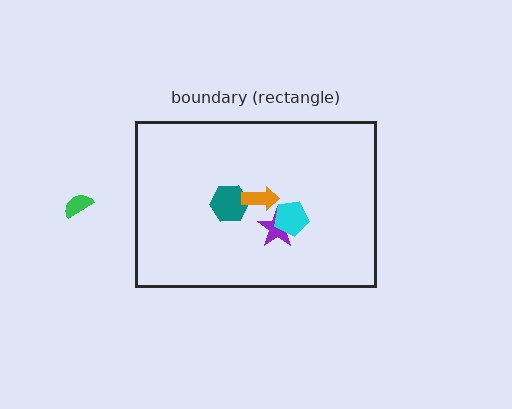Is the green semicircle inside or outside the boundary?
Outside.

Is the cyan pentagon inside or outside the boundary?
Inside.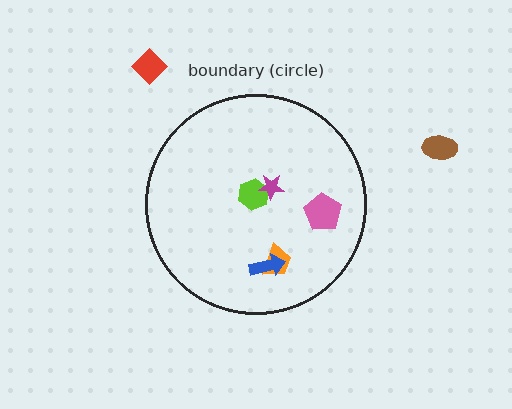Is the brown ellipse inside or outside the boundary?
Outside.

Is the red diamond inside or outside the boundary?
Outside.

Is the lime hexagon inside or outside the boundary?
Inside.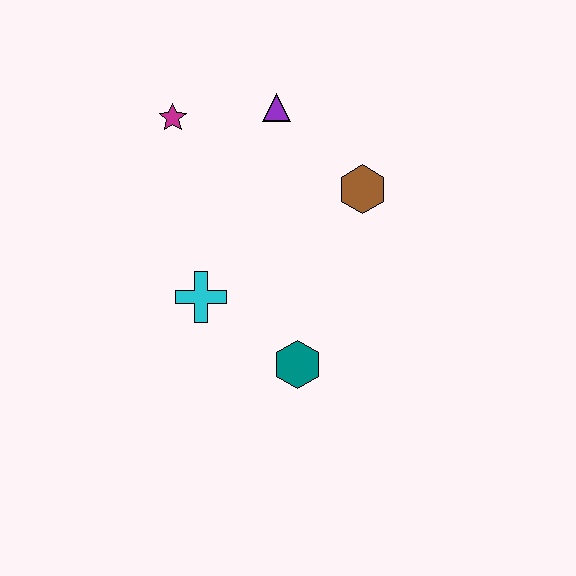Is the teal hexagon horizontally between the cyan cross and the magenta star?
No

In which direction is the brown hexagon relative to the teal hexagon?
The brown hexagon is above the teal hexagon.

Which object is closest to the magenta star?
The purple triangle is closest to the magenta star.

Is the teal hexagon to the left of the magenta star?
No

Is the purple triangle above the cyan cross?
Yes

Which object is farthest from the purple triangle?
The teal hexagon is farthest from the purple triangle.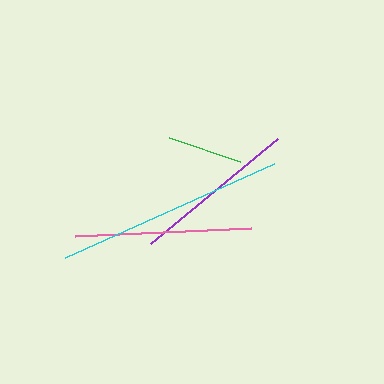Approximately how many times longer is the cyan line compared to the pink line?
The cyan line is approximately 1.3 times the length of the pink line.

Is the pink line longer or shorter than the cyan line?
The cyan line is longer than the pink line.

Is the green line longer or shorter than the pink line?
The pink line is longer than the green line.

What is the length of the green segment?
The green segment is approximately 74 pixels long.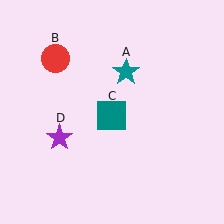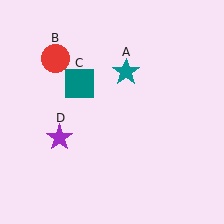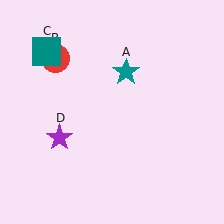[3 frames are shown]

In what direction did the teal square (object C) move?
The teal square (object C) moved up and to the left.